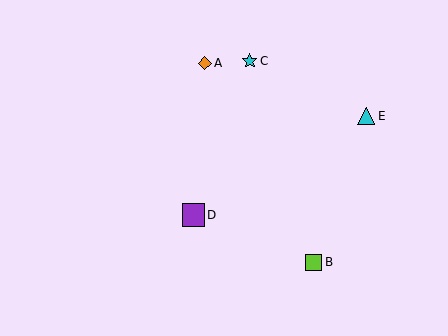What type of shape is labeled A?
Shape A is an orange diamond.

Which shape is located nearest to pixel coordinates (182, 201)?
The purple square (labeled D) at (193, 215) is nearest to that location.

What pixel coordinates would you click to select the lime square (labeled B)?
Click at (313, 262) to select the lime square B.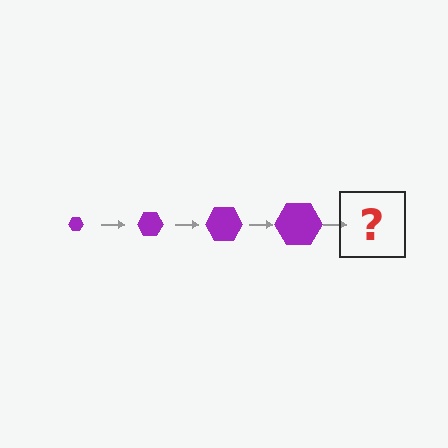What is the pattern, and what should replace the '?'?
The pattern is that the hexagon gets progressively larger each step. The '?' should be a purple hexagon, larger than the previous one.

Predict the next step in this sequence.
The next step is a purple hexagon, larger than the previous one.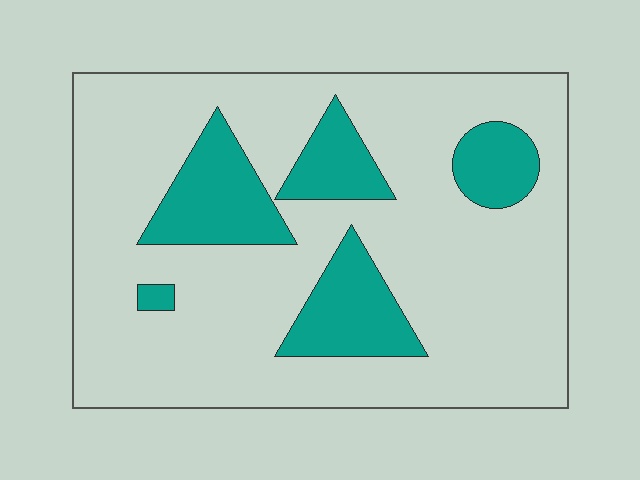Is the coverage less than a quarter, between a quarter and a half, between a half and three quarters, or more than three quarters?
Less than a quarter.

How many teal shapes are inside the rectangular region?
5.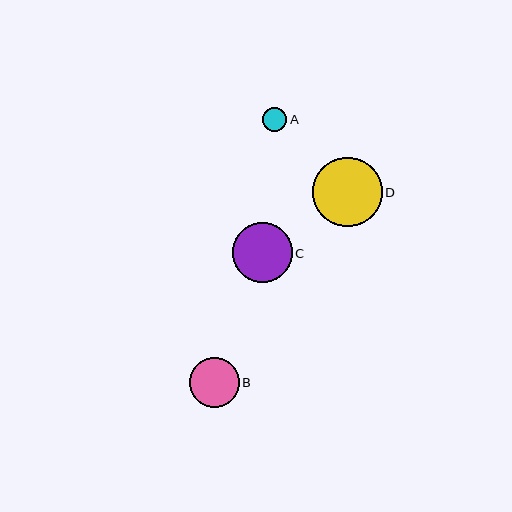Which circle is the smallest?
Circle A is the smallest with a size of approximately 24 pixels.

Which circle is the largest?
Circle D is the largest with a size of approximately 69 pixels.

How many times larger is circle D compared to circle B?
Circle D is approximately 1.4 times the size of circle B.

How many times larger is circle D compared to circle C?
Circle D is approximately 1.2 times the size of circle C.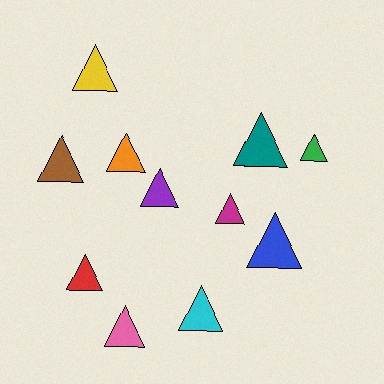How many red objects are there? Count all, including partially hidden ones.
There is 1 red object.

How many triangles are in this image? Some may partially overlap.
There are 11 triangles.